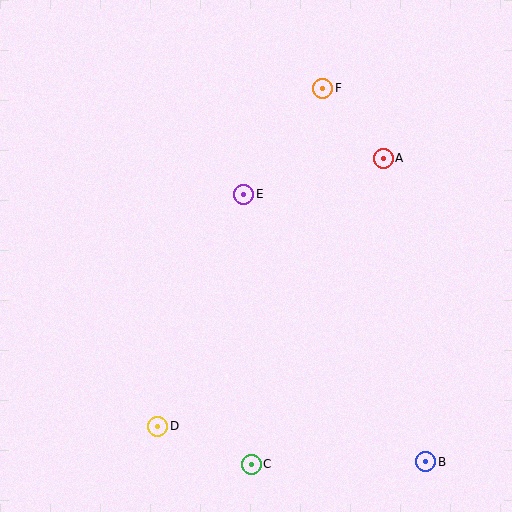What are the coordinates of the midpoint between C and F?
The midpoint between C and F is at (287, 276).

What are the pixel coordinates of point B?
Point B is at (426, 462).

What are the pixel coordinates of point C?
Point C is at (251, 464).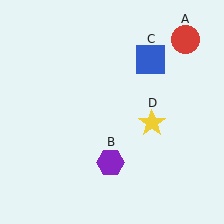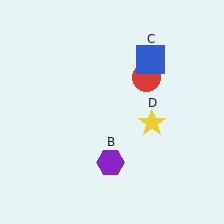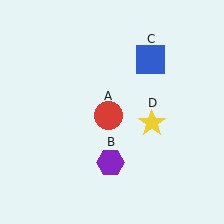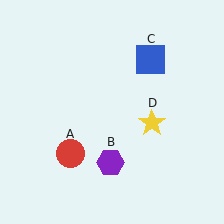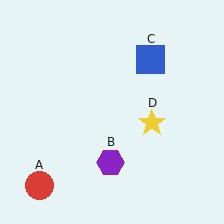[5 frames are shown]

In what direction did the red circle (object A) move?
The red circle (object A) moved down and to the left.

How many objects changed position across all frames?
1 object changed position: red circle (object A).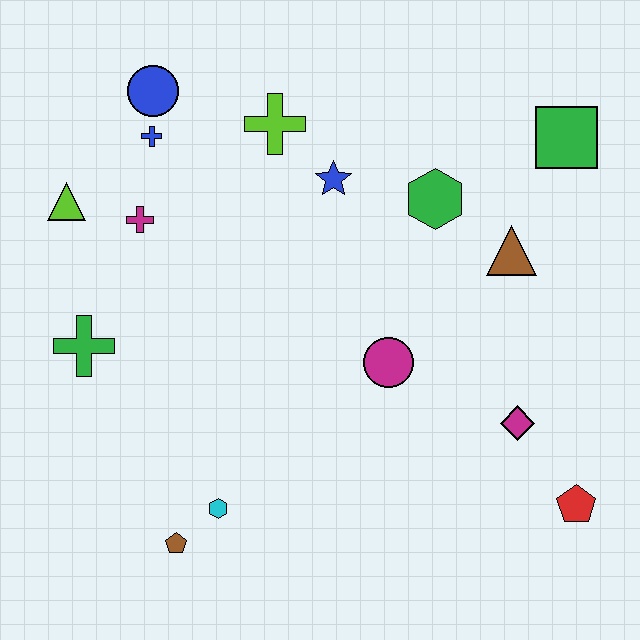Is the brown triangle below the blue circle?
Yes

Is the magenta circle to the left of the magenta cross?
No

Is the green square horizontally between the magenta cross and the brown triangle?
No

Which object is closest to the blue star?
The lime cross is closest to the blue star.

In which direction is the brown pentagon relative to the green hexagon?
The brown pentagon is below the green hexagon.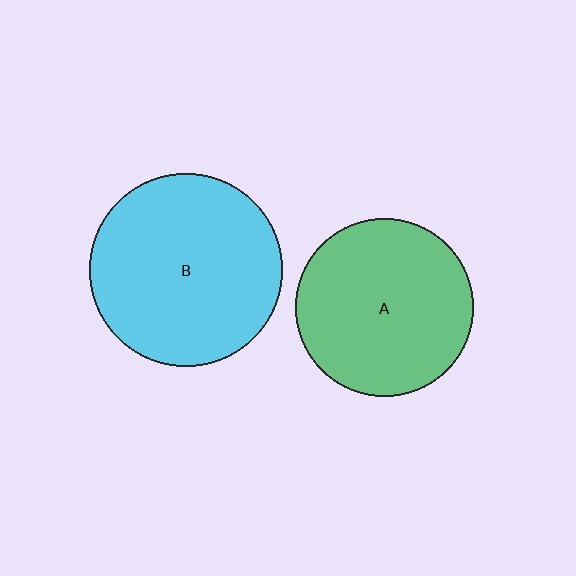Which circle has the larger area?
Circle B (cyan).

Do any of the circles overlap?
No, none of the circles overlap.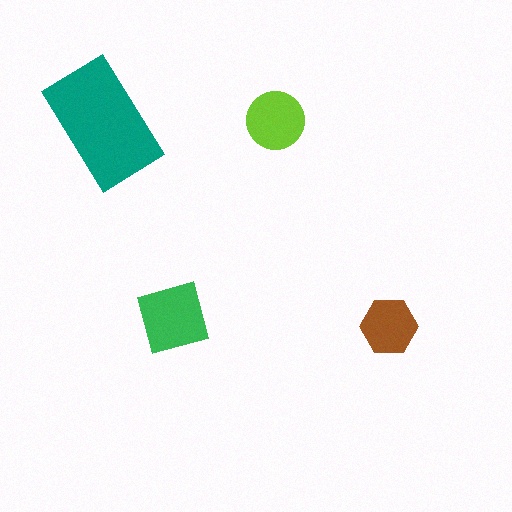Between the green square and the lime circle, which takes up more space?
The green square.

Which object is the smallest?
The brown hexagon.